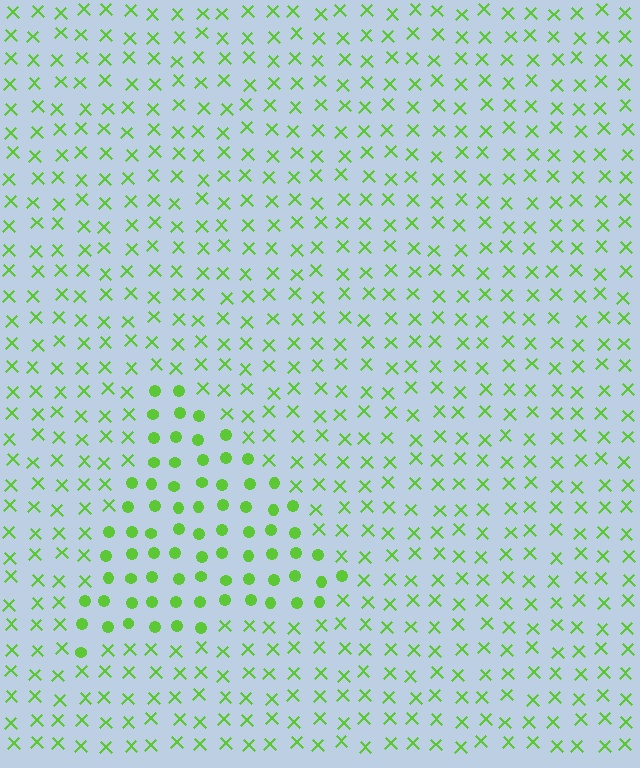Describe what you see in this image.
The image is filled with small lime elements arranged in a uniform grid. A triangle-shaped region contains circles, while the surrounding area contains X marks. The boundary is defined purely by the change in element shape.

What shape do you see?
I see a triangle.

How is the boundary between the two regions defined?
The boundary is defined by a change in element shape: circles inside vs. X marks outside. All elements share the same color and spacing.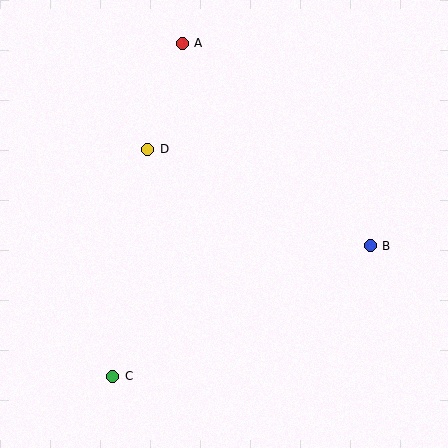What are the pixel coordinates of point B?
Point B is at (370, 246).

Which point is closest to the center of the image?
Point D at (148, 149) is closest to the center.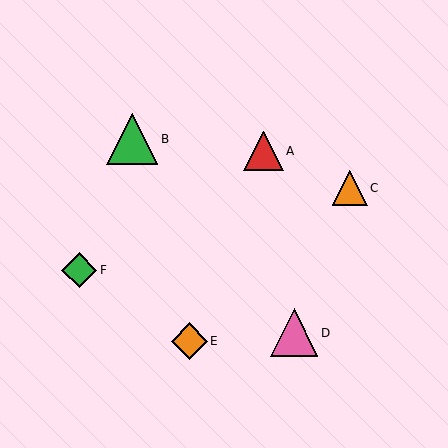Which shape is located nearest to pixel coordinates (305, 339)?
The pink triangle (labeled D) at (294, 333) is nearest to that location.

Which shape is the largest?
The green triangle (labeled B) is the largest.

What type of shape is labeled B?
Shape B is a green triangle.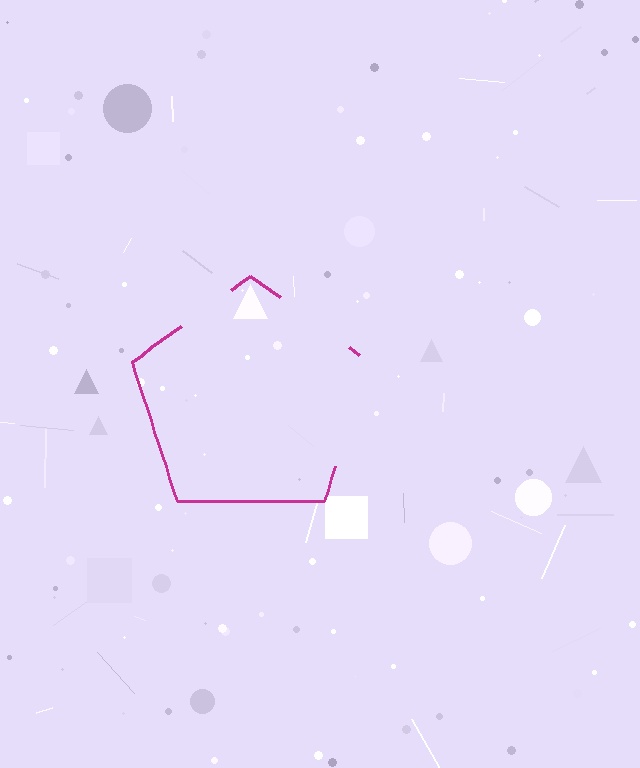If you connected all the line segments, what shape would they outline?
They would outline a pentagon.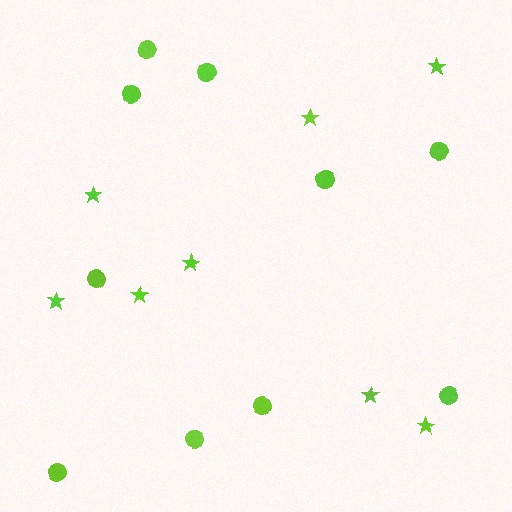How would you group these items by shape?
There are 2 groups: one group of circles (10) and one group of stars (8).